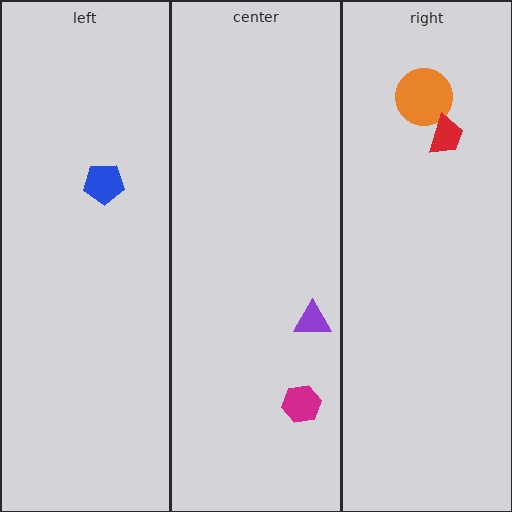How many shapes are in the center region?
2.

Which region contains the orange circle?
The right region.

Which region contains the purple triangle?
The center region.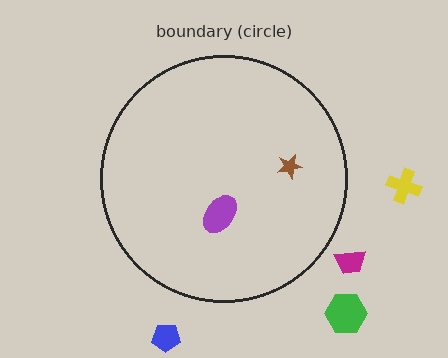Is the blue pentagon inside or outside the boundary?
Outside.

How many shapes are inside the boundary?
2 inside, 4 outside.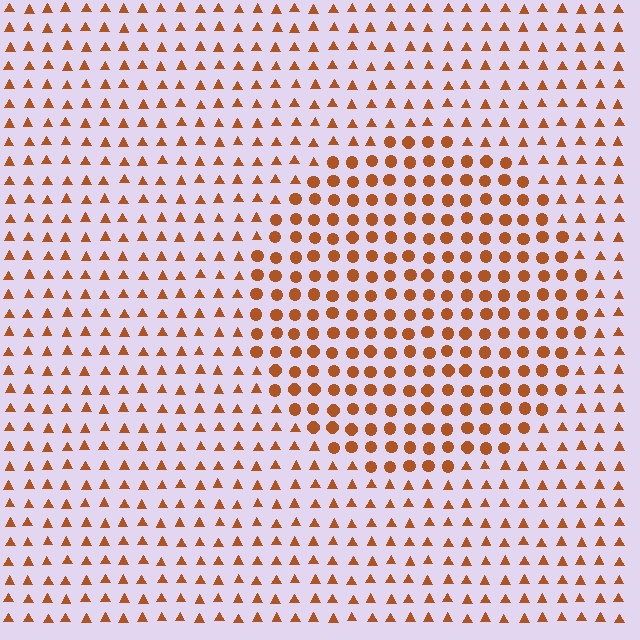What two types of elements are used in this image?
The image uses circles inside the circle region and triangles outside it.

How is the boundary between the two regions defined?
The boundary is defined by a change in element shape: circles inside vs. triangles outside. All elements share the same color and spacing.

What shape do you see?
I see a circle.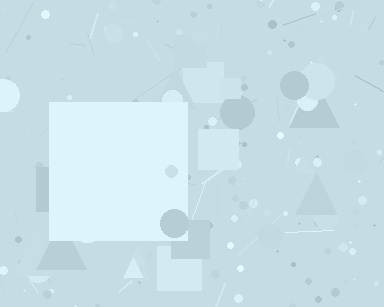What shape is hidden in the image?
A square is hidden in the image.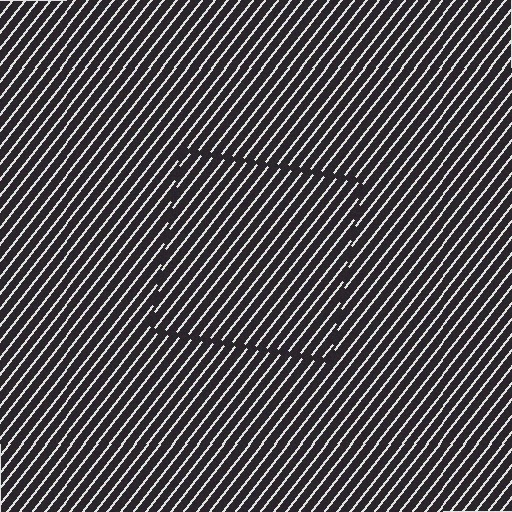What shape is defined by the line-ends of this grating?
An illusory square. The interior of the shape contains the same grating, shifted by half a period — the contour is defined by the phase discontinuity where line-ends from the inner and outer gratings abut.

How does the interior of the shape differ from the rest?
The interior of the shape contains the same grating, shifted by half a period — the contour is defined by the phase discontinuity where line-ends from the inner and outer gratings abut.